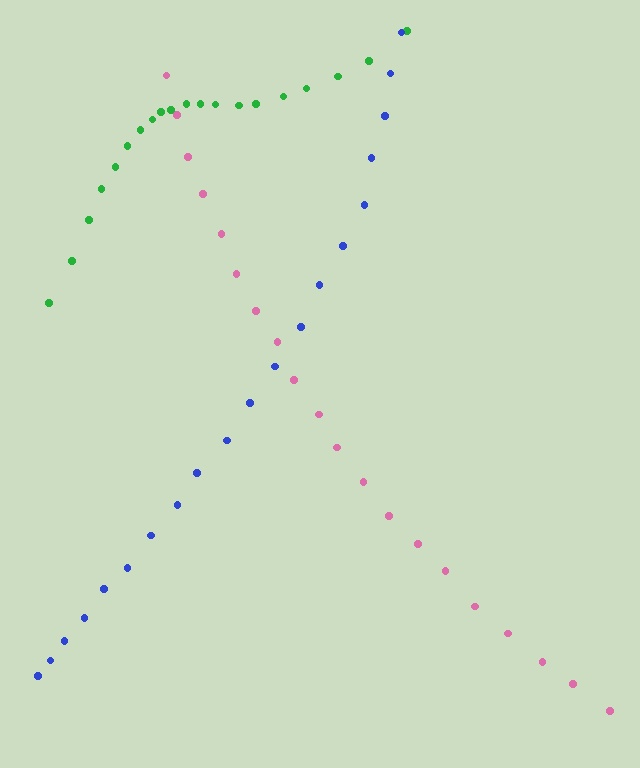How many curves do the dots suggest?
There are 3 distinct paths.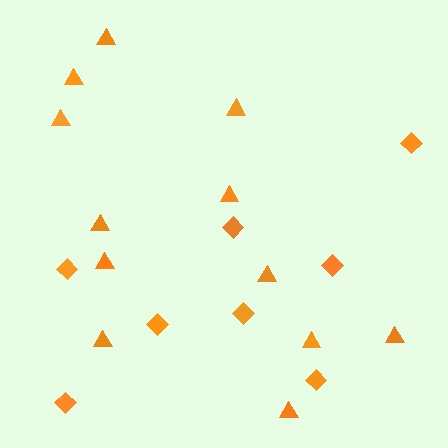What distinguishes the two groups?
There are 2 groups: one group of triangles (12) and one group of diamonds (8).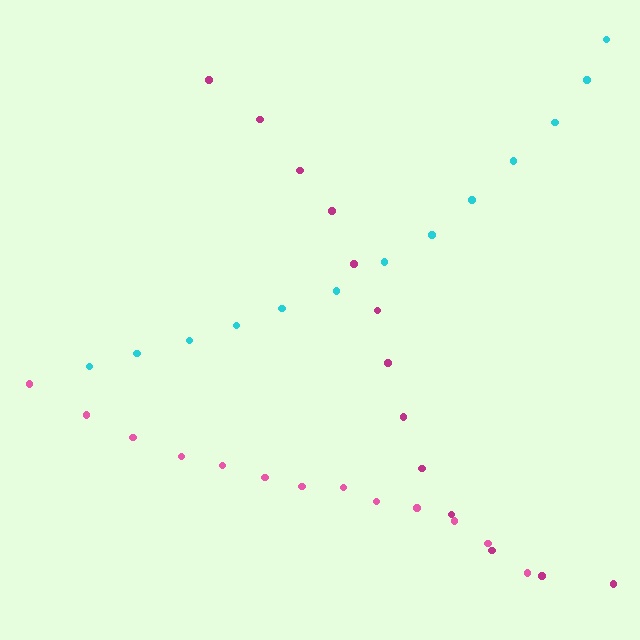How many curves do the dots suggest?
There are 3 distinct paths.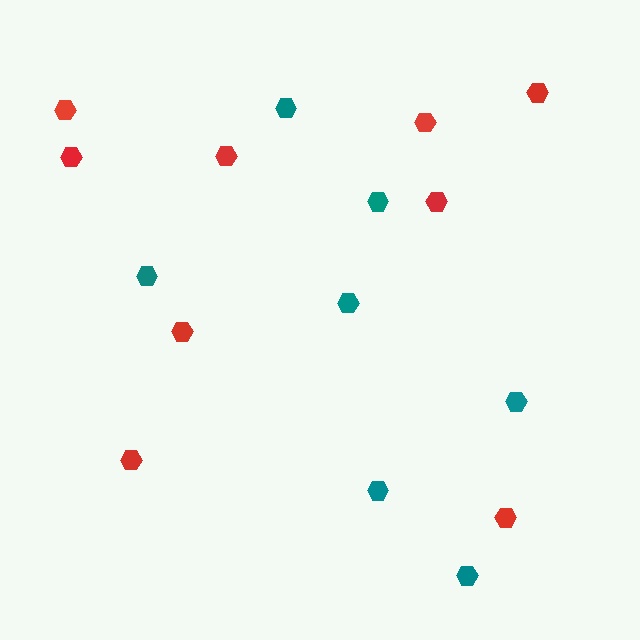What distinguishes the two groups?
There are 2 groups: one group of red hexagons (9) and one group of teal hexagons (7).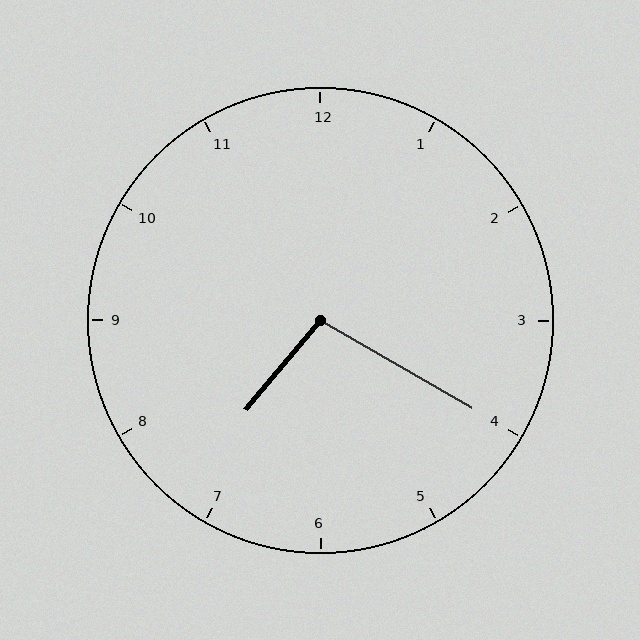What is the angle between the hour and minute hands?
Approximately 100 degrees.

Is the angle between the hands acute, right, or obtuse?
It is obtuse.